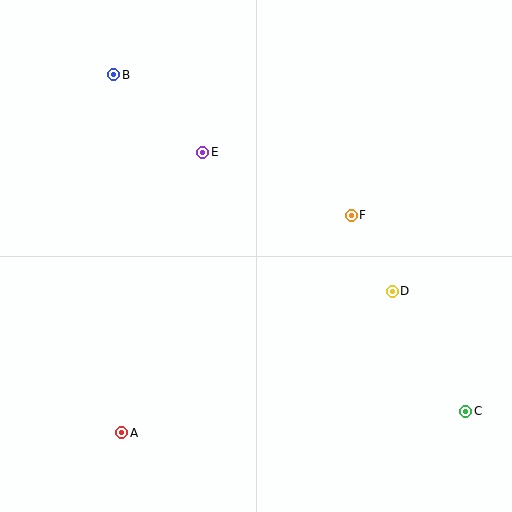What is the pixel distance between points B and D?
The distance between B and D is 353 pixels.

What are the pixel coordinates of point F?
Point F is at (351, 215).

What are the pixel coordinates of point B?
Point B is at (114, 75).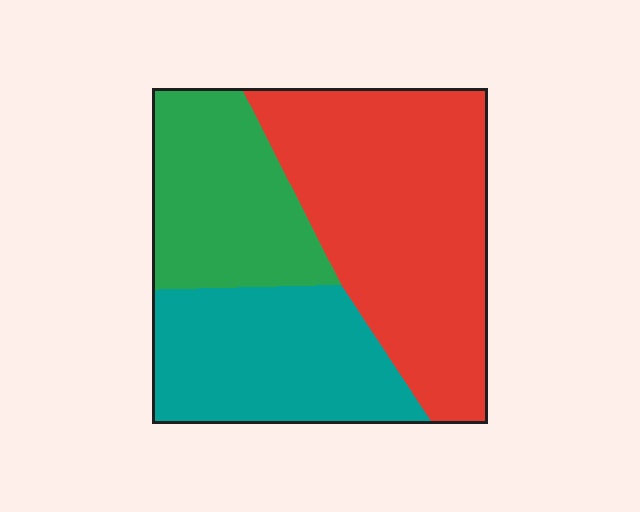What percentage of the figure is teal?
Teal takes up about one quarter (1/4) of the figure.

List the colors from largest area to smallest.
From largest to smallest: red, teal, green.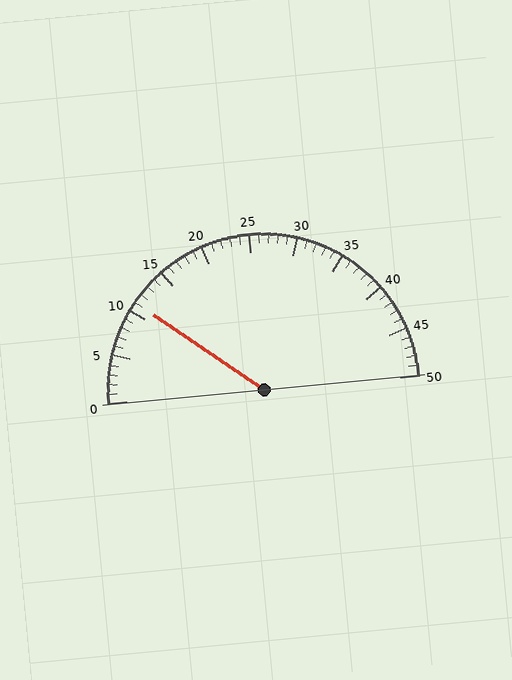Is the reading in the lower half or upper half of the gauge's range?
The reading is in the lower half of the range (0 to 50).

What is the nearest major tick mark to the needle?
The nearest major tick mark is 10.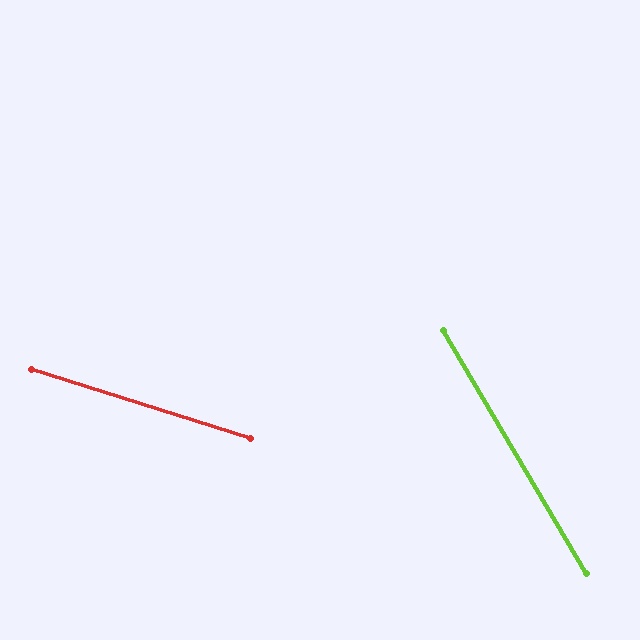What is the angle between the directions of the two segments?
Approximately 42 degrees.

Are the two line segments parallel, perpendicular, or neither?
Neither parallel nor perpendicular — they differ by about 42°.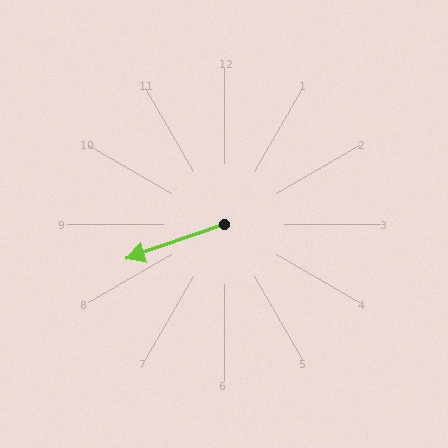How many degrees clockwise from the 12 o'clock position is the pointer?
Approximately 250 degrees.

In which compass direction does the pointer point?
West.